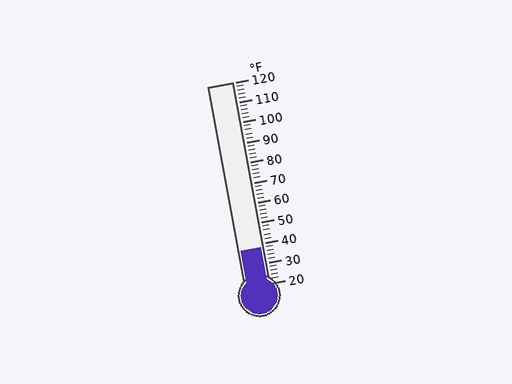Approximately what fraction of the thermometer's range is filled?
The thermometer is filled to approximately 20% of its range.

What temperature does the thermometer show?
The thermometer shows approximately 38°F.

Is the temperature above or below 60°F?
The temperature is below 60°F.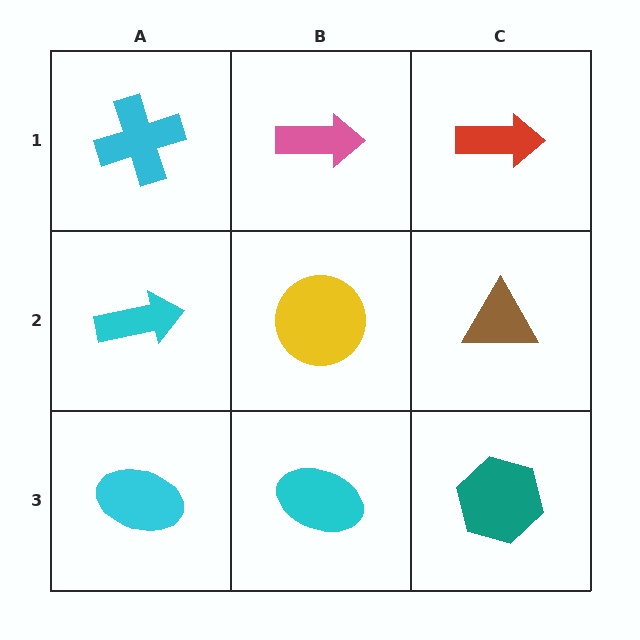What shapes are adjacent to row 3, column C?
A brown triangle (row 2, column C), a cyan ellipse (row 3, column B).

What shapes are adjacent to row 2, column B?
A pink arrow (row 1, column B), a cyan ellipse (row 3, column B), a cyan arrow (row 2, column A), a brown triangle (row 2, column C).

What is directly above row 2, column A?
A cyan cross.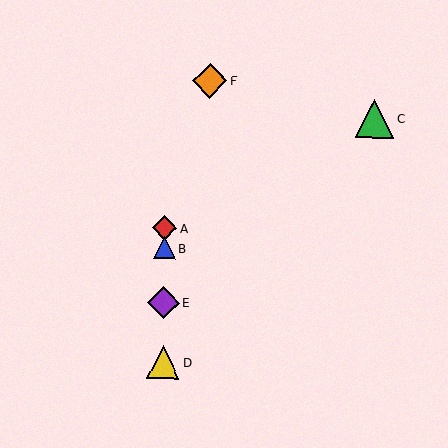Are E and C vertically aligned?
No, E is at x≈164 and C is at x≈374.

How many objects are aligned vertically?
4 objects (A, B, D, E) are aligned vertically.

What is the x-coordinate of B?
Object B is at x≈164.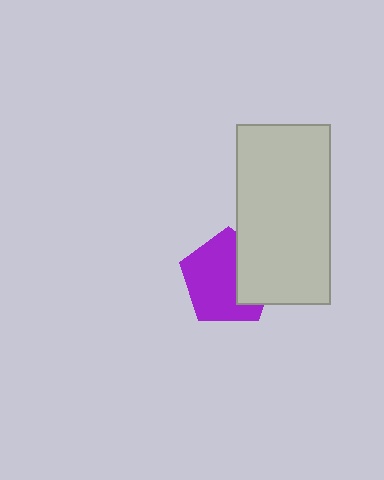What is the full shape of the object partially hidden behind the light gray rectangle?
The partially hidden object is a purple pentagon.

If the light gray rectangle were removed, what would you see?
You would see the complete purple pentagon.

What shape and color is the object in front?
The object in front is a light gray rectangle.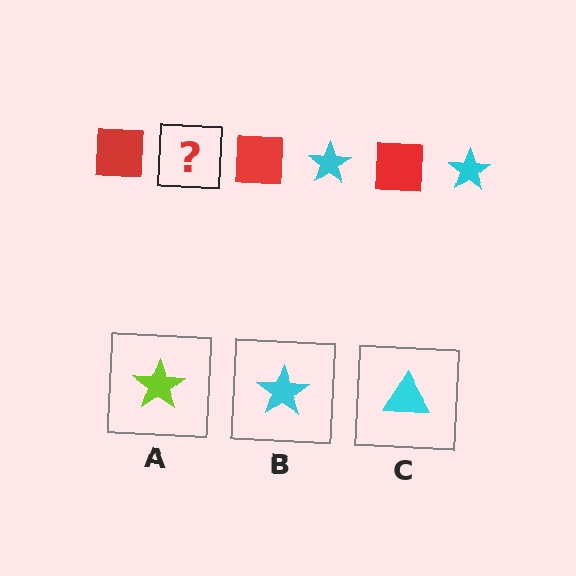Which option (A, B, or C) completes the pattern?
B.